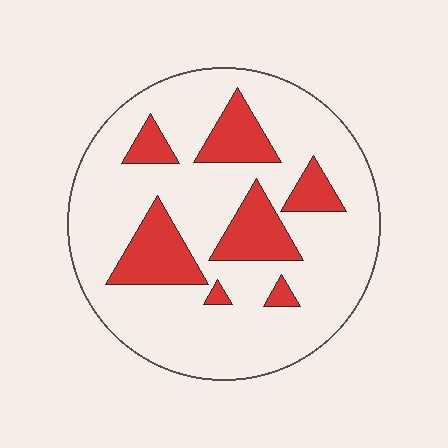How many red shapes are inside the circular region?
7.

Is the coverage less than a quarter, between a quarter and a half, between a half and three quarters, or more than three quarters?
Less than a quarter.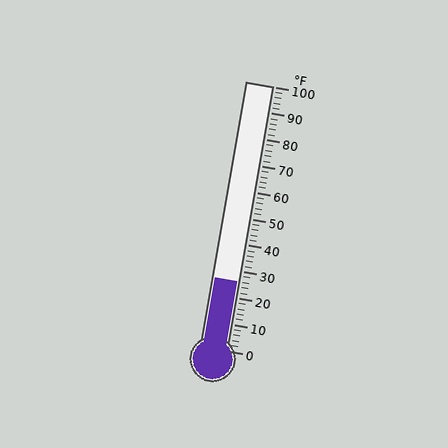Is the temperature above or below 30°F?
The temperature is below 30°F.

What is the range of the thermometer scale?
The thermometer scale ranges from 0°F to 100°F.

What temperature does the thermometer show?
The thermometer shows approximately 26°F.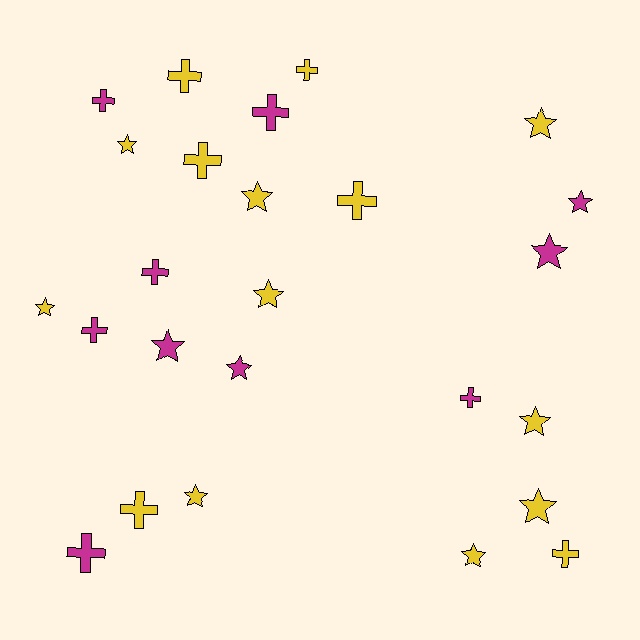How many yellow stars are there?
There are 9 yellow stars.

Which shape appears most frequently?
Star, with 13 objects.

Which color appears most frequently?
Yellow, with 15 objects.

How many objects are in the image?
There are 25 objects.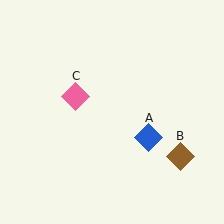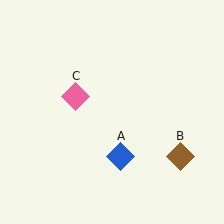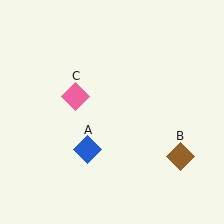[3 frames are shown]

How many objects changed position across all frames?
1 object changed position: blue diamond (object A).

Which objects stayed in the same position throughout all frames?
Brown diamond (object B) and pink diamond (object C) remained stationary.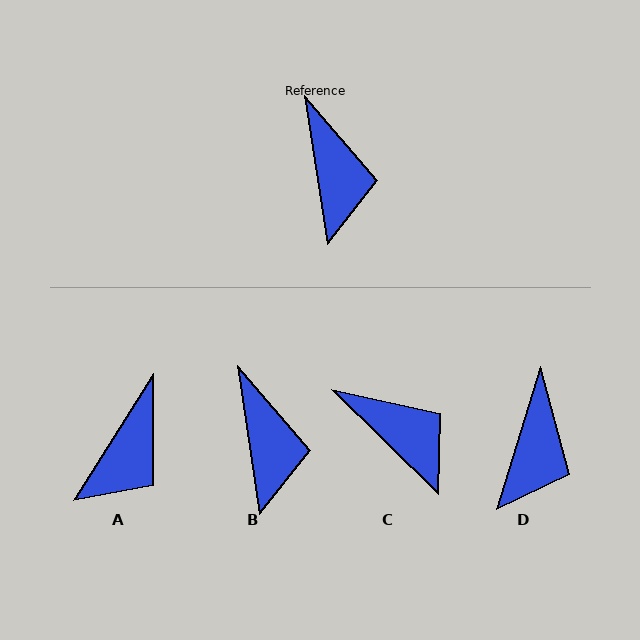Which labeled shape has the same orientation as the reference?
B.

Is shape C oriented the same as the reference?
No, it is off by about 37 degrees.